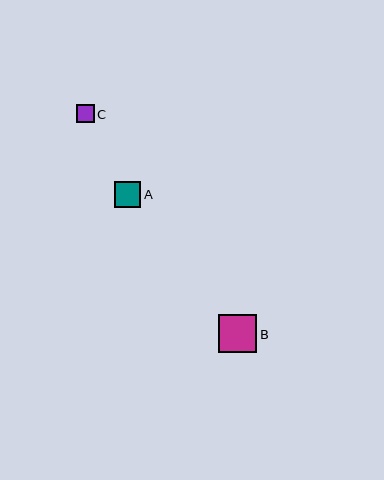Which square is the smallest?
Square C is the smallest with a size of approximately 18 pixels.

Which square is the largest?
Square B is the largest with a size of approximately 38 pixels.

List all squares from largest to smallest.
From largest to smallest: B, A, C.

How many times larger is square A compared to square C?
Square A is approximately 1.5 times the size of square C.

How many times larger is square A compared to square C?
Square A is approximately 1.5 times the size of square C.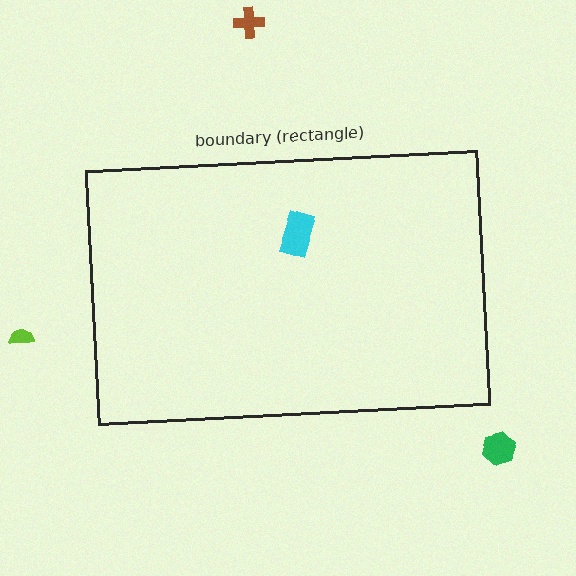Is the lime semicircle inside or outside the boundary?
Outside.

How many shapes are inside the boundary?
1 inside, 3 outside.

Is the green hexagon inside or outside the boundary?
Outside.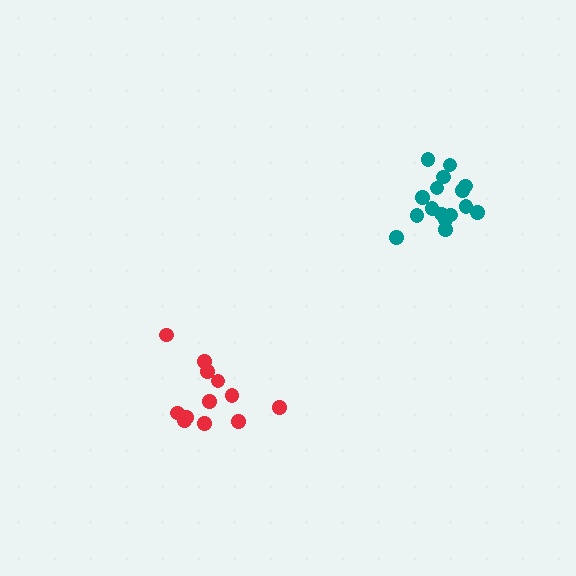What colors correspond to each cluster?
The clusters are colored: red, teal.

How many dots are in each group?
Group 1: 12 dots, Group 2: 16 dots (28 total).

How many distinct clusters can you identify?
There are 2 distinct clusters.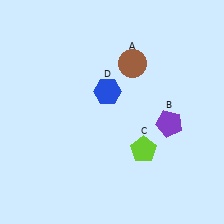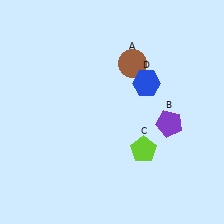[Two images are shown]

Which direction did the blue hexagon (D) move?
The blue hexagon (D) moved right.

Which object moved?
The blue hexagon (D) moved right.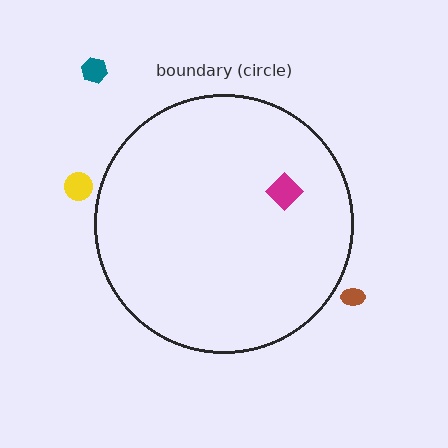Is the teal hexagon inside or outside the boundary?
Outside.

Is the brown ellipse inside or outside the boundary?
Outside.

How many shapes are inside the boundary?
1 inside, 3 outside.